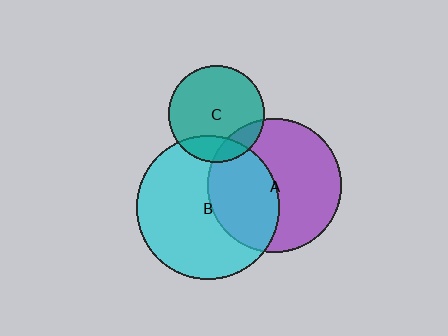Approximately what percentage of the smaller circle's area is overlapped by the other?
Approximately 20%.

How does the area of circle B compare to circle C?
Approximately 2.2 times.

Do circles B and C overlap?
Yes.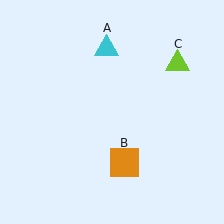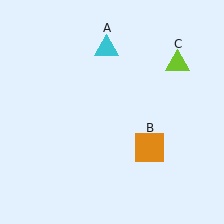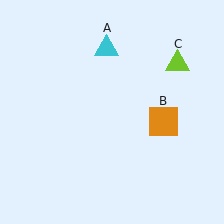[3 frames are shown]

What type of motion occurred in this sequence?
The orange square (object B) rotated counterclockwise around the center of the scene.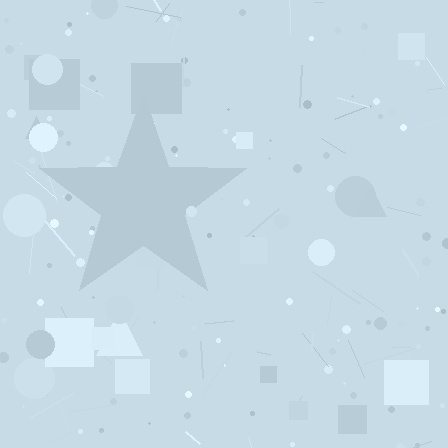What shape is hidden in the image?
A star is hidden in the image.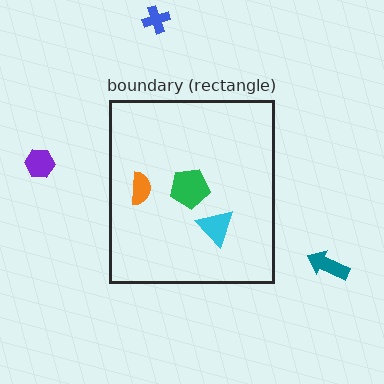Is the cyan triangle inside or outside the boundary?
Inside.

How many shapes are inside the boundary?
3 inside, 3 outside.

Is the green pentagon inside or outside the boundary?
Inside.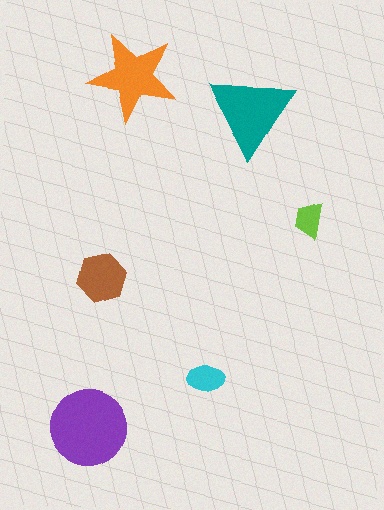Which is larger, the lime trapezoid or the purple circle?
The purple circle.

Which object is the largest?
The purple circle.